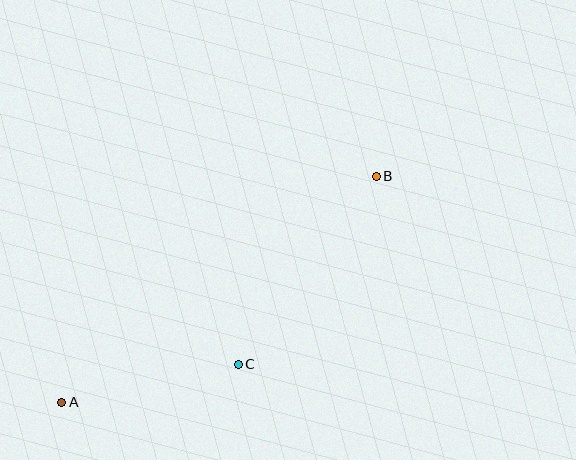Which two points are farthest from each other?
Points A and B are farthest from each other.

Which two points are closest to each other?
Points A and C are closest to each other.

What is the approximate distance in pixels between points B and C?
The distance between B and C is approximately 233 pixels.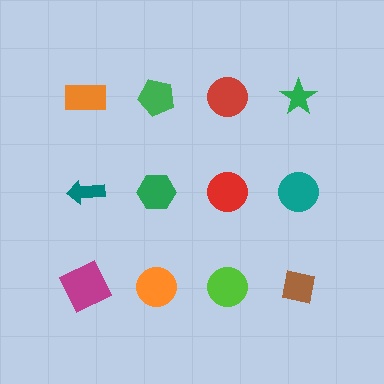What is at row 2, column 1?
A teal arrow.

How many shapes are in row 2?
4 shapes.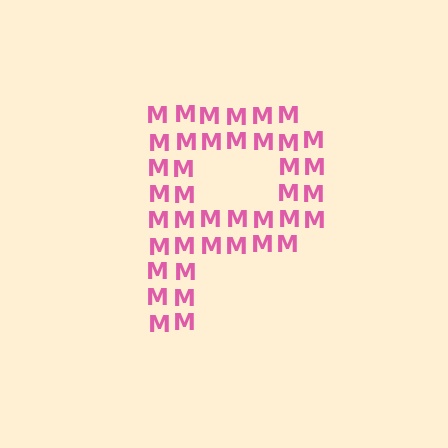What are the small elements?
The small elements are letter M's.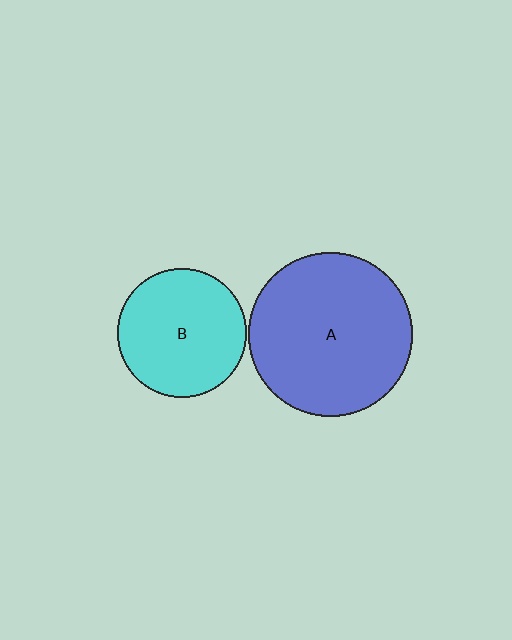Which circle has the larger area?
Circle A (blue).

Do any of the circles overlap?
No, none of the circles overlap.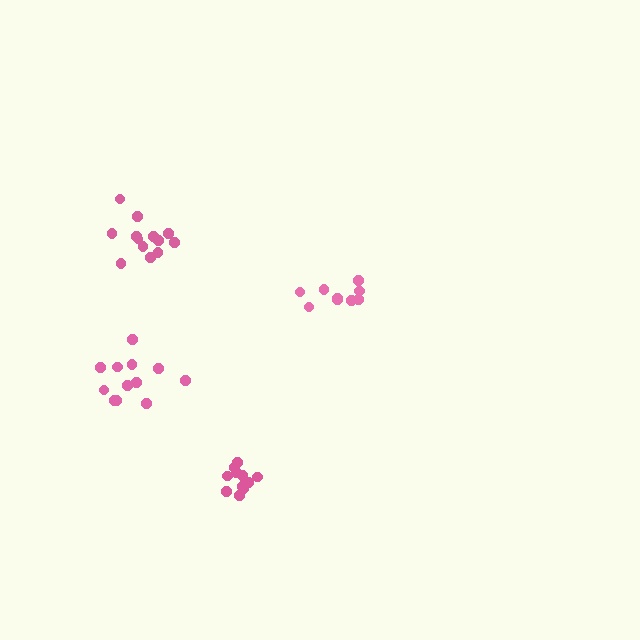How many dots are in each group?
Group 1: 9 dots, Group 2: 12 dots, Group 3: 11 dots, Group 4: 13 dots (45 total).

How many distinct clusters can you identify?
There are 4 distinct clusters.